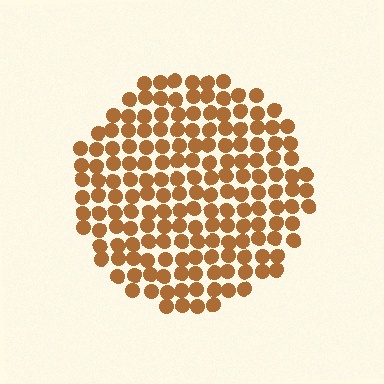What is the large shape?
The large shape is a circle.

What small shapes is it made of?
It is made of small circles.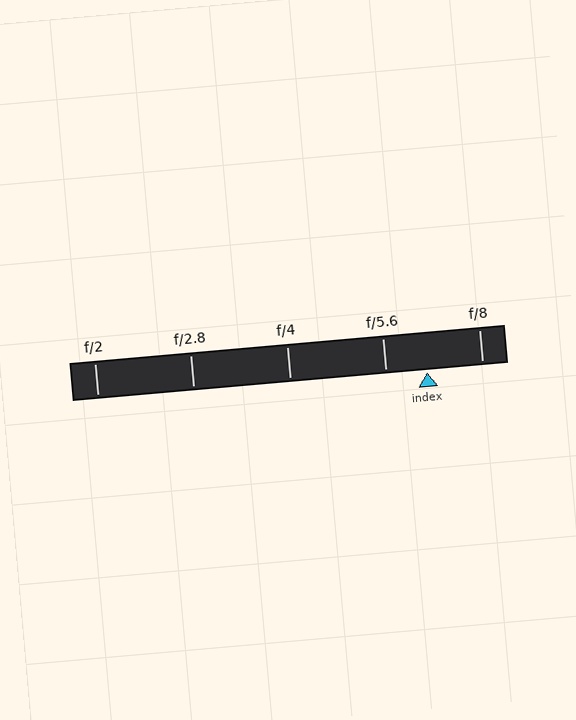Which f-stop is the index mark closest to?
The index mark is closest to f/5.6.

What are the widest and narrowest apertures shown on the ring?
The widest aperture shown is f/2 and the narrowest is f/8.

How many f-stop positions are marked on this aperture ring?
There are 5 f-stop positions marked.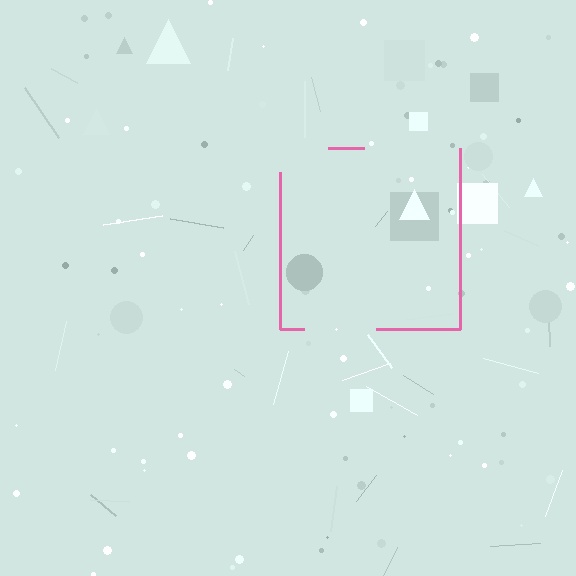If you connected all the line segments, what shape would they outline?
They would outline a square.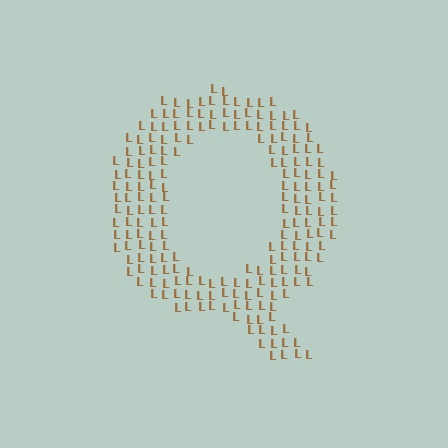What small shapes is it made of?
It is made of small letter L's.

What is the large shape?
The large shape is the letter Q.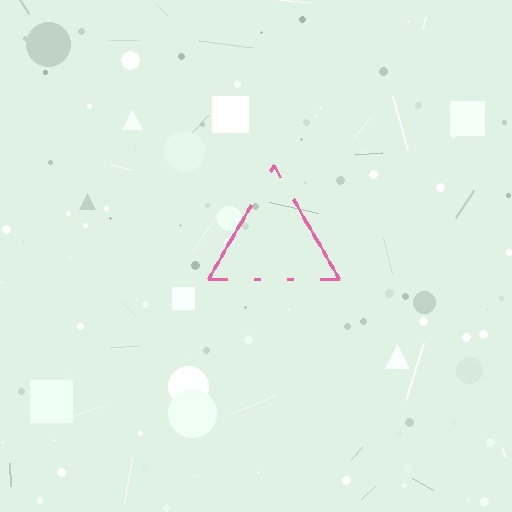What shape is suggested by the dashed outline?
The dashed outline suggests a triangle.